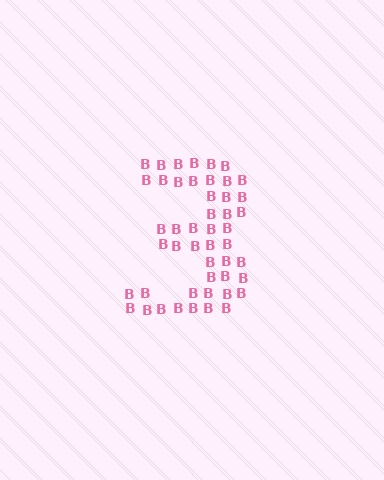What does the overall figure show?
The overall figure shows the digit 3.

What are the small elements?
The small elements are letter B's.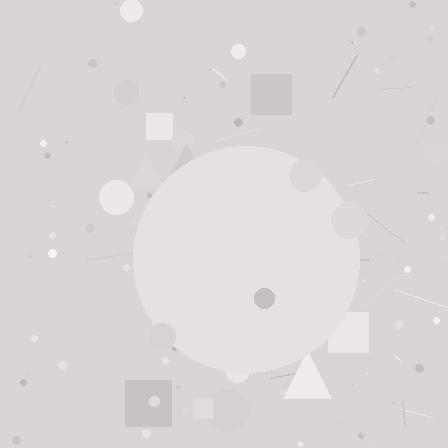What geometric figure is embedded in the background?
A circle is embedded in the background.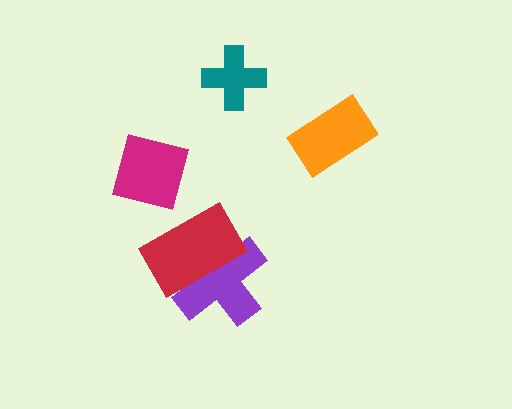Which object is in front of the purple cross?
The red rectangle is in front of the purple cross.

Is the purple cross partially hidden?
Yes, it is partially covered by another shape.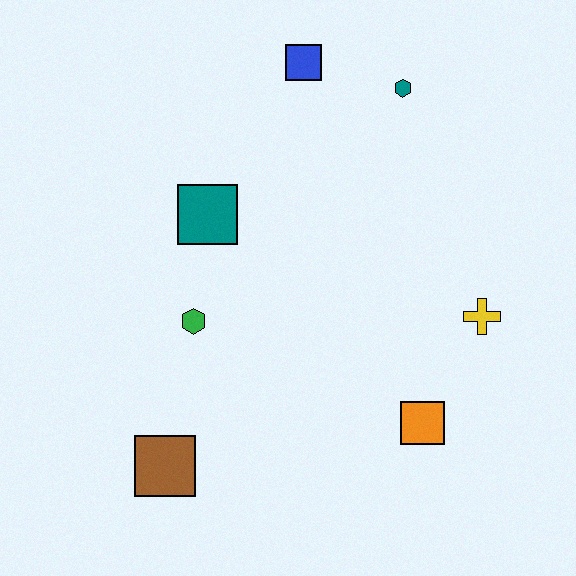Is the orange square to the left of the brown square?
No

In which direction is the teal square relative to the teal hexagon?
The teal square is to the left of the teal hexagon.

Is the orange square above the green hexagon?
No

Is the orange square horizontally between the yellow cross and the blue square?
Yes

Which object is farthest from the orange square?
The blue square is farthest from the orange square.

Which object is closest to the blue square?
The teal hexagon is closest to the blue square.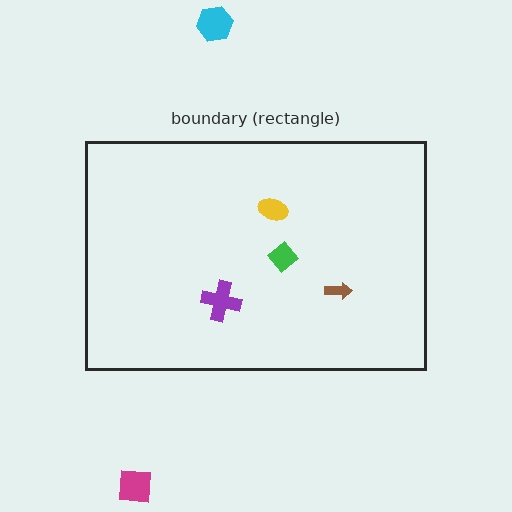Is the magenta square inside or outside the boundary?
Outside.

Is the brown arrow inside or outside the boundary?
Inside.